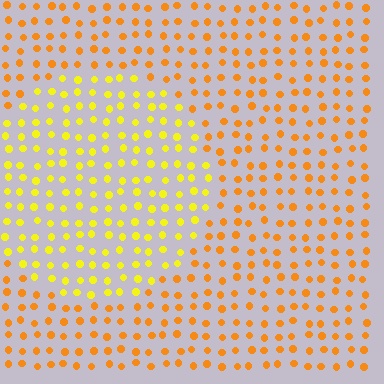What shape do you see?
I see a circle.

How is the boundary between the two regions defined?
The boundary is defined purely by a slight shift in hue (about 29 degrees). Spacing, size, and orientation are identical on both sides.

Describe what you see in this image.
The image is filled with small orange elements in a uniform arrangement. A circle-shaped region is visible where the elements are tinted to a slightly different hue, forming a subtle color boundary.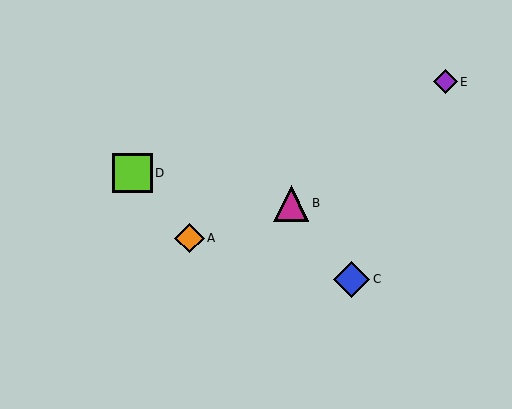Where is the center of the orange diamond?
The center of the orange diamond is at (189, 238).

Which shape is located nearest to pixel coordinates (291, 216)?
The magenta triangle (labeled B) at (291, 203) is nearest to that location.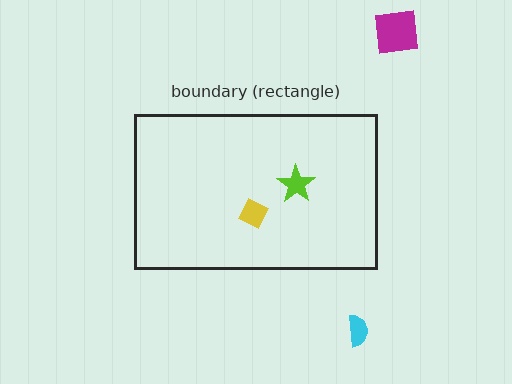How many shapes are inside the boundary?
2 inside, 2 outside.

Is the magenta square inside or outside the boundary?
Outside.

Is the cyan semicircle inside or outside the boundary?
Outside.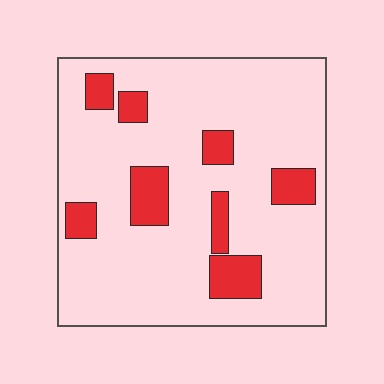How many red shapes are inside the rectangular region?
8.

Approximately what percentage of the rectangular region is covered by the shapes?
Approximately 15%.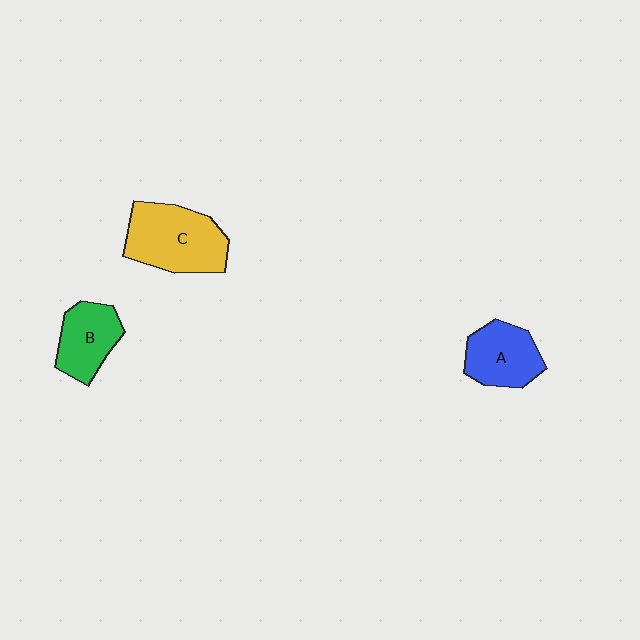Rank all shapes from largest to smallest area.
From largest to smallest: C (yellow), A (blue), B (green).